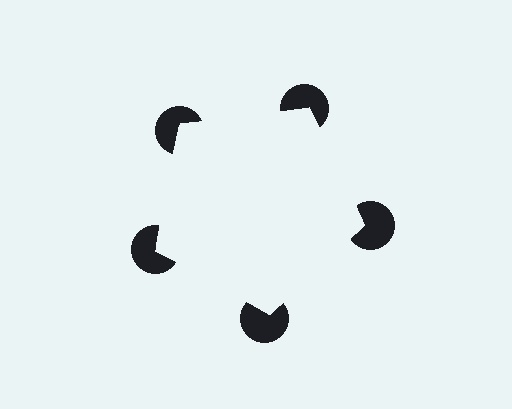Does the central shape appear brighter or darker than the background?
It typically appears slightly brighter than the background, even though no actual brightness change is drawn.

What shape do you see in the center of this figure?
An illusory pentagon — its edges are inferred from the aligned wedge cuts in the pac-man discs, not physically drawn.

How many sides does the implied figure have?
5 sides.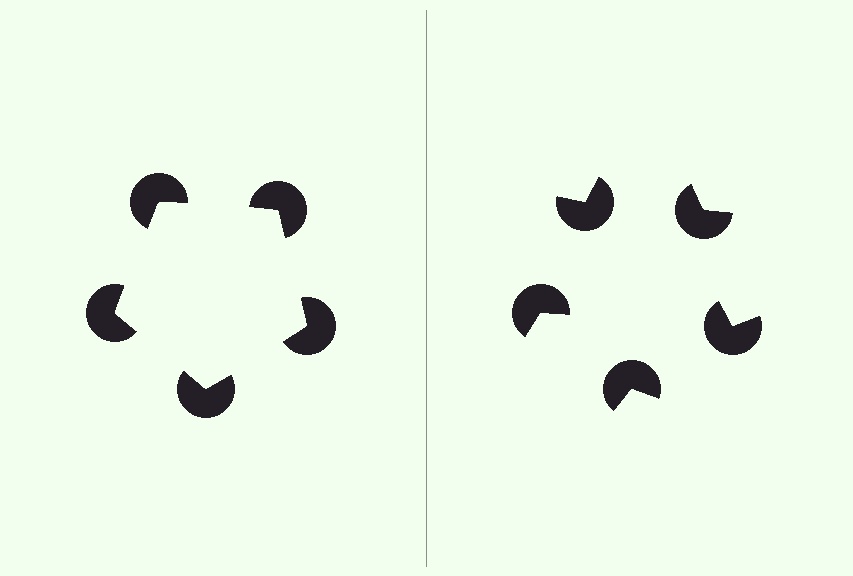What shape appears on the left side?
An illusory pentagon.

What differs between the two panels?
The pac-man discs are positioned identically on both sides; only the wedge orientations differ. On the left they align to a pentagon; on the right they are misaligned.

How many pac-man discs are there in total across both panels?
10 — 5 on each side.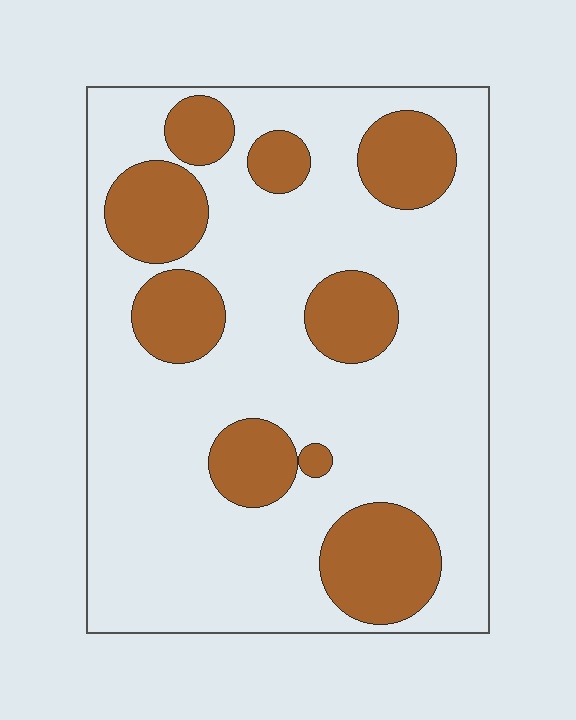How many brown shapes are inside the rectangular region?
9.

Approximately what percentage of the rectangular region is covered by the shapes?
Approximately 25%.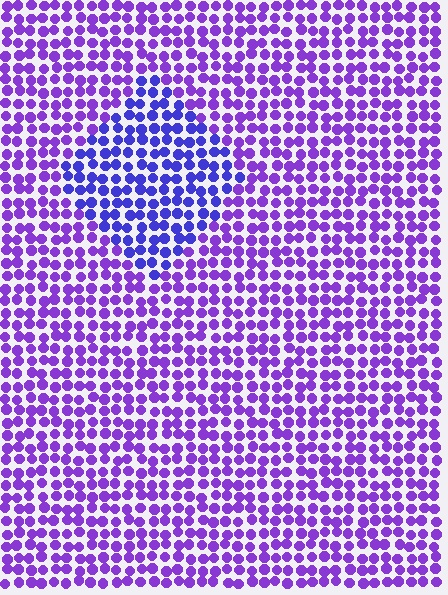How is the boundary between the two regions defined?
The boundary is defined purely by a slight shift in hue (about 29 degrees). Spacing, size, and orientation are identical on both sides.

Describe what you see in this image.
The image is filled with small purple elements in a uniform arrangement. A diamond-shaped region is visible where the elements are tinted to a slightly different hue, forming a subtle color boundary.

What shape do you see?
I see a diamond.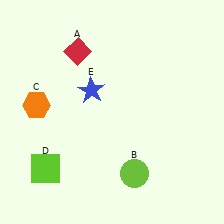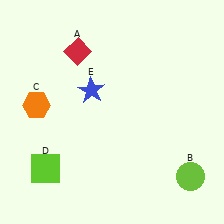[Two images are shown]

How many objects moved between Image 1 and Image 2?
1 object moved between the two images.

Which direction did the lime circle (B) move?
The lime circle (B) moved right.